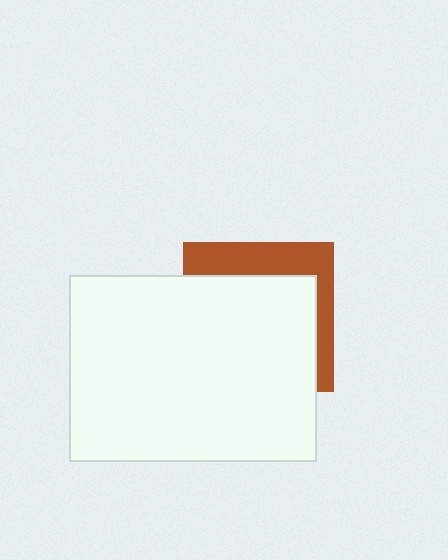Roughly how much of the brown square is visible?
A small part of it is visible (roughly 31%).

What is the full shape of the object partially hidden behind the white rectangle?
The partially hidden object is a brown square.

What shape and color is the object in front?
The object in front is a white rectangle.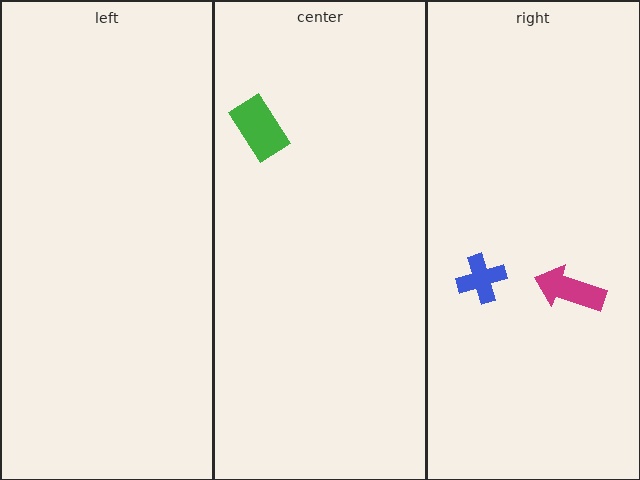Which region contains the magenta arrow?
The right region.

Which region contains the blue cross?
The right region.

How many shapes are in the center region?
1.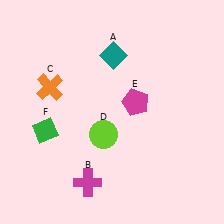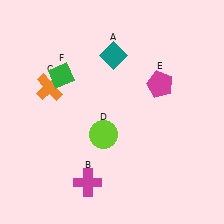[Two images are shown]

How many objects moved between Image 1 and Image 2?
2 objects moved between the two images.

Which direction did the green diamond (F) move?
The green diamond (F) moved up.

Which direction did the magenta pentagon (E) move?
The magenta pentagon (E) moved right.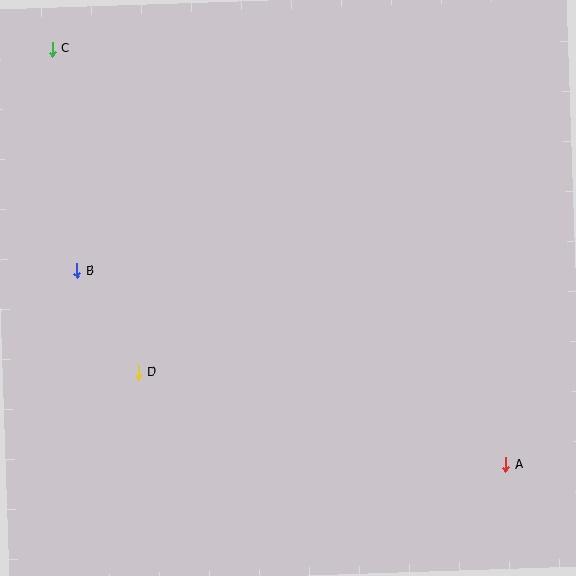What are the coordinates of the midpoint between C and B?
The midpoint between C and B is at (65, 160).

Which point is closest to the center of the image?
Point D at (138, 372) is closest to the center.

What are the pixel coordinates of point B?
Point B is at (77, 271).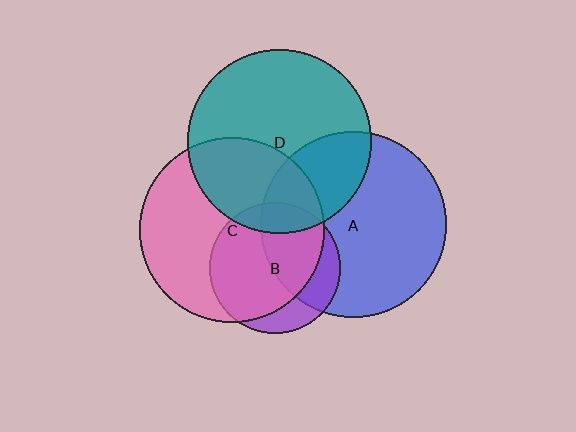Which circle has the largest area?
Circle A (blue).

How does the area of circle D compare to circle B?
Approximately 2.0 times.